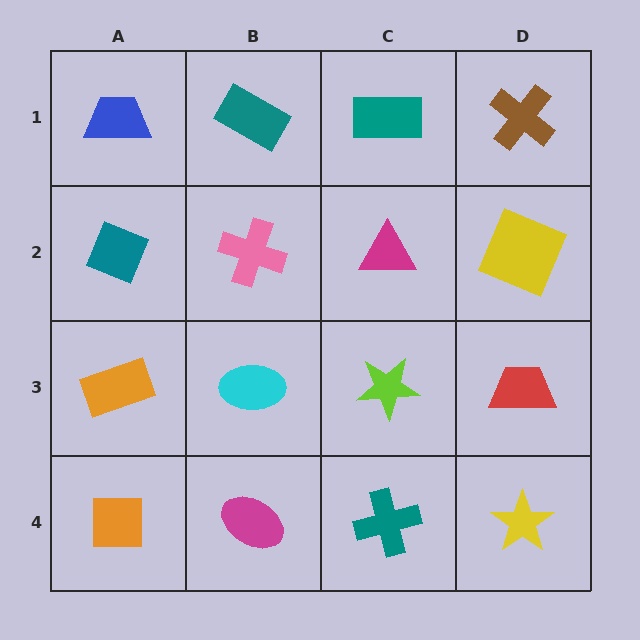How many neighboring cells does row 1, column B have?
3.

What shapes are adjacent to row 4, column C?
A lime star (row 3, column C), a magenta ellipse (row 4, column B), a yellow star (row 4, column D).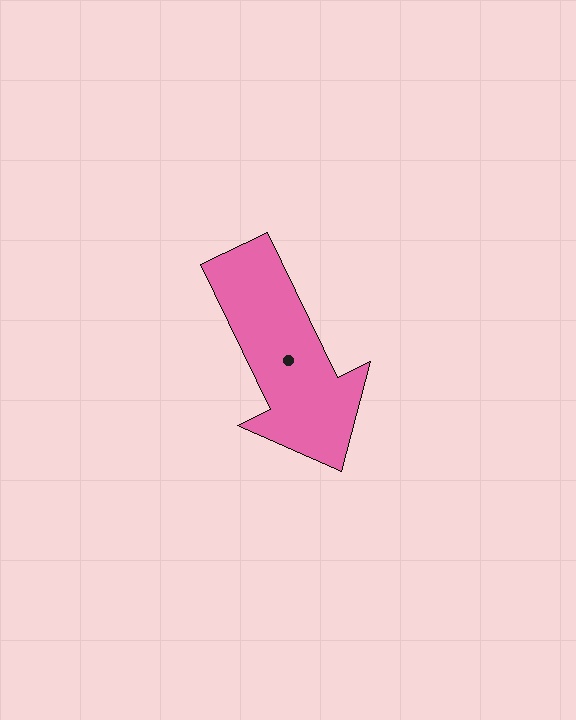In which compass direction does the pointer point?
Southeast.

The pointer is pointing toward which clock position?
Roughly 5 o'clock.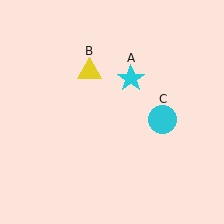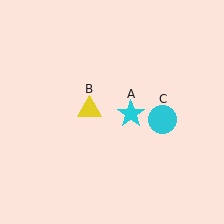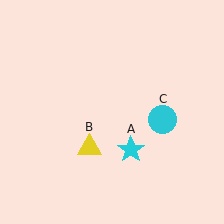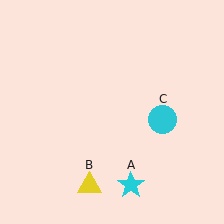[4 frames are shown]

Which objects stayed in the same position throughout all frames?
Cyan circle (object C) remained stationary.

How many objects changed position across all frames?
2 objects changed position: cyan star (object A), yellow triangle (object B).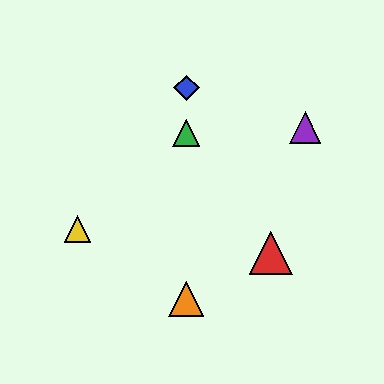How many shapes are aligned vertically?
3 shapes (the blue diamond, the green triangle, the orange triangle) are aligned vertically.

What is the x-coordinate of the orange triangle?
The orange triangle is at x≈186.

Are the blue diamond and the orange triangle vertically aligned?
Yes, both are at x≈186.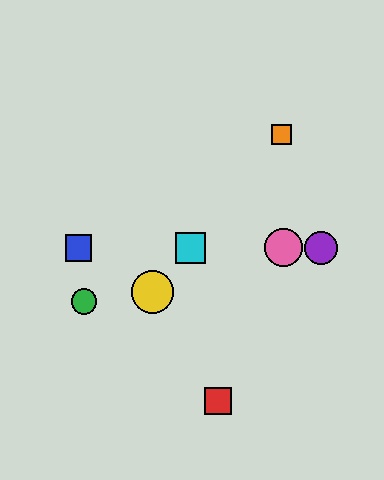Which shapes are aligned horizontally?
The blue square, the purple circle, the cyan square, the pink circle are aligned horizontally.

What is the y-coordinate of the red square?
The red square is at y≈401.